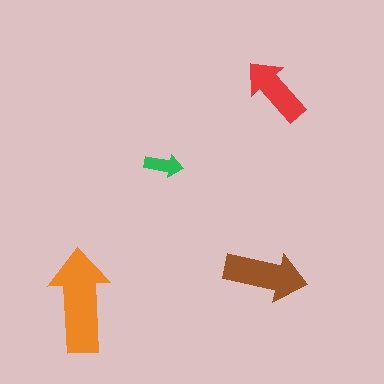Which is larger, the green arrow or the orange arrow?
The orange one.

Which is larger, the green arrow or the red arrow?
The red one.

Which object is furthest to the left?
The orange arrow is leftmost.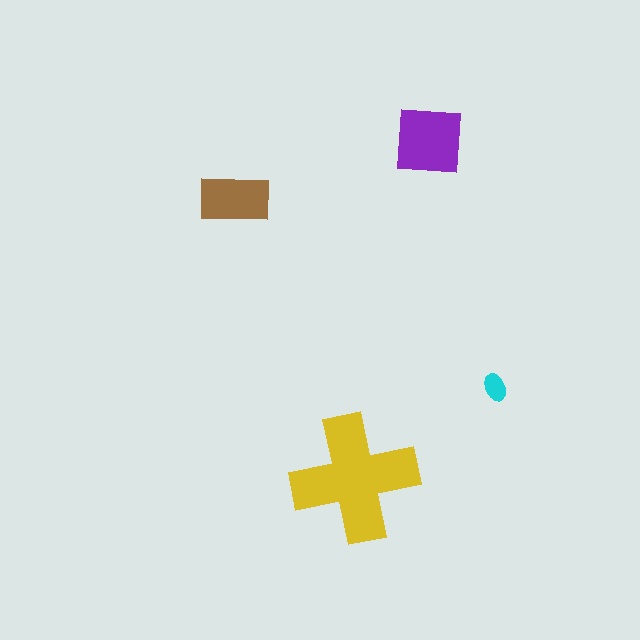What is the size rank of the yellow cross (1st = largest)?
1st.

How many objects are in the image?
There are 4 objects in the image.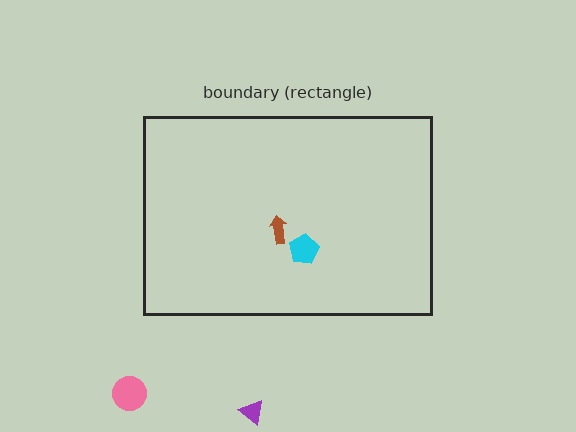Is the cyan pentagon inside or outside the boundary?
Inside.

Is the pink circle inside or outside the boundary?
Outside.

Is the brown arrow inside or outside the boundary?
Inside.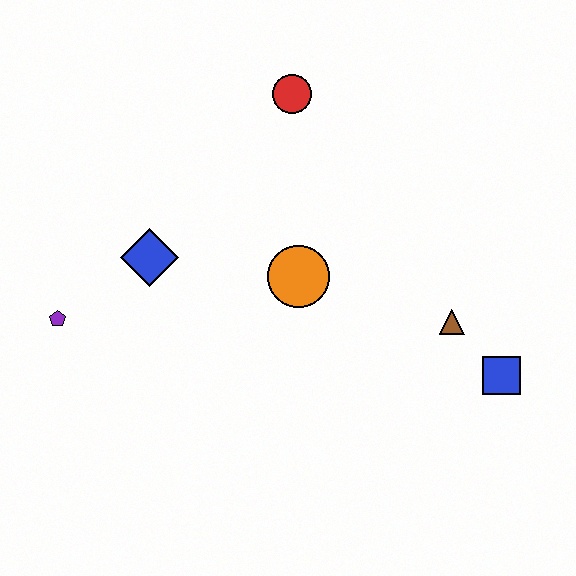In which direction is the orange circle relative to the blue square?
The orange circle is to the left of the blue square.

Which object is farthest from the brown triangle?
The purple pentagon is farthest from the brown triangle.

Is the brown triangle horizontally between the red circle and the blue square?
Yes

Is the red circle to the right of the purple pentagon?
Yes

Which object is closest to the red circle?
The orange circle is closest to the red circle.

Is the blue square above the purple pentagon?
No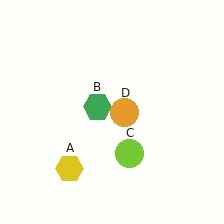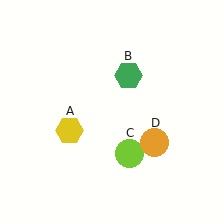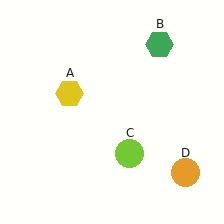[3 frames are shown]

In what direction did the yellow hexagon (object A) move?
The yellow hexagon (object A) moved up.